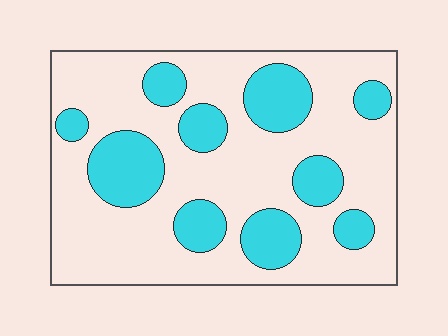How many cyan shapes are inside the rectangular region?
10.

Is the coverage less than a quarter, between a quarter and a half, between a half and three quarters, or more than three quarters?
Between a quarter and a half.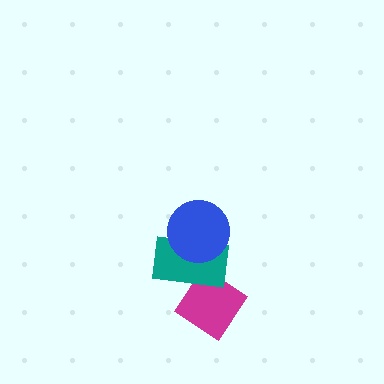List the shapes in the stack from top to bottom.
From top to bottom: the blue circle, the teal rectangle, the magenta diamond.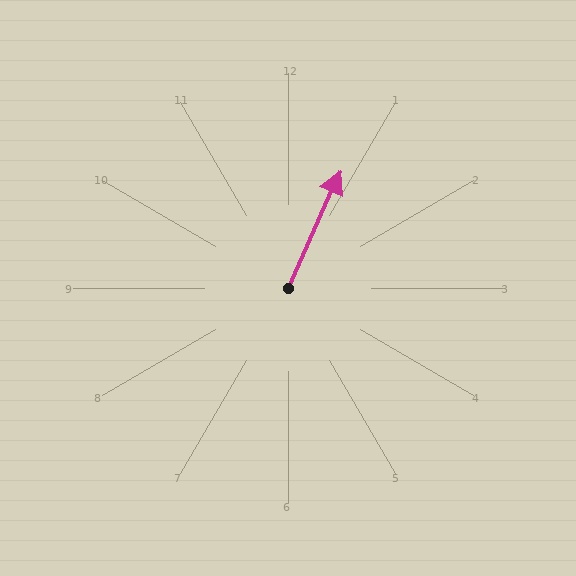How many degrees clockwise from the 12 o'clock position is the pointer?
Approximately 24 degrees.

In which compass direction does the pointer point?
Northeast.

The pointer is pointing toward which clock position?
Roughly 1 o'clock.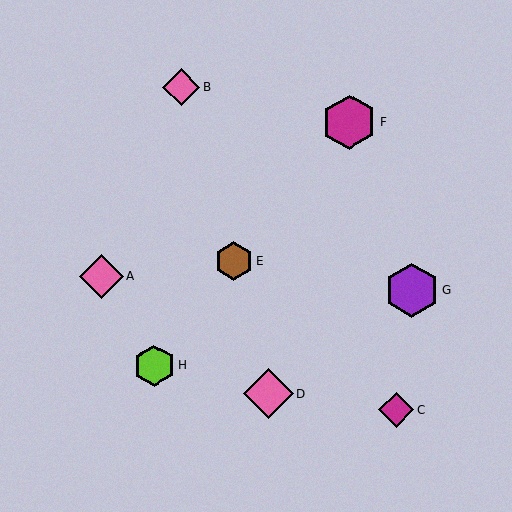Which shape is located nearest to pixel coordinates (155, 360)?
The lime hexagon (labeled H) at (154, 366) is nearest to that location.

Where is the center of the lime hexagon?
The center of the lime hexagon is at (154, 366).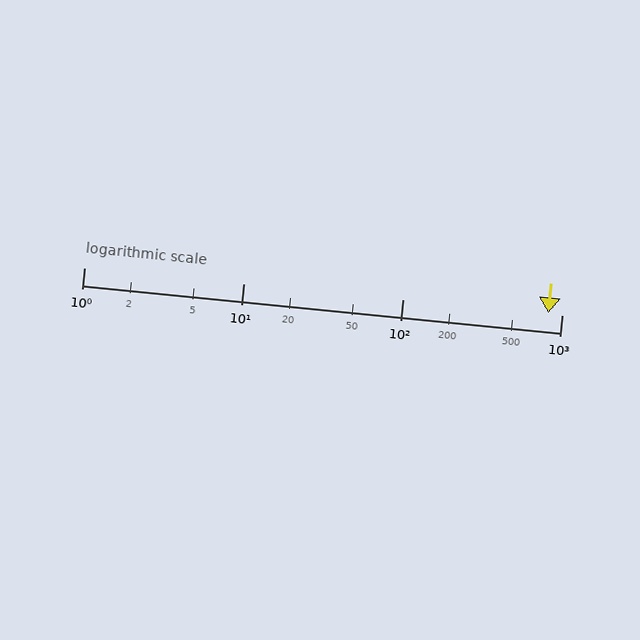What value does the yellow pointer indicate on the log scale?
The pointer indicates approximately 820.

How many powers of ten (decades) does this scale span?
The scale spans 3 decades, from 1 to 1000.